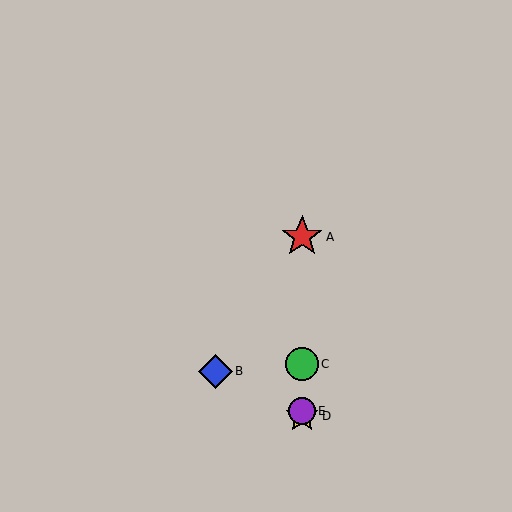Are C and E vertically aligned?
Yes, both are at x≈302.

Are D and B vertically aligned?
No, D is at x≈302 and B is at x≈215.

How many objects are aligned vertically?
4 objects (A, C, D, E) are aligned vertically.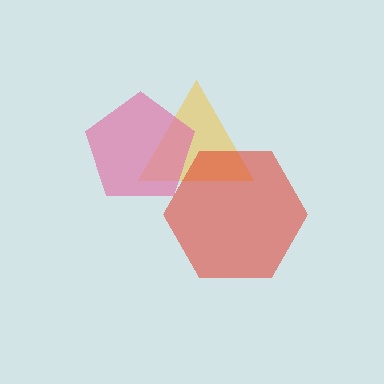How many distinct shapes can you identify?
There are 3 distinct shapes: a yellow triangle, a pink pentagon, a red hexagon.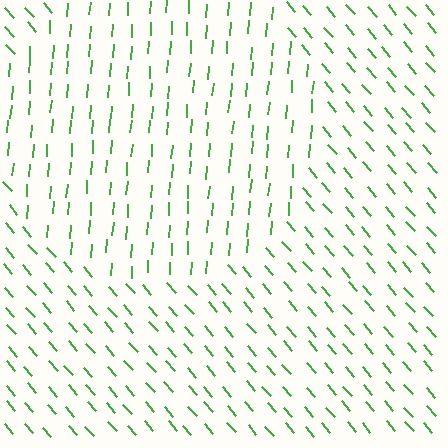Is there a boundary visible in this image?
Yes, there is a texture boundary formed by a change in line orientation.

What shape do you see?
I see a circle.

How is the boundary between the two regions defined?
The boundary is defined purely by a change in line orientation (approximately 45 degrees difference). All lines are the same color and thickness.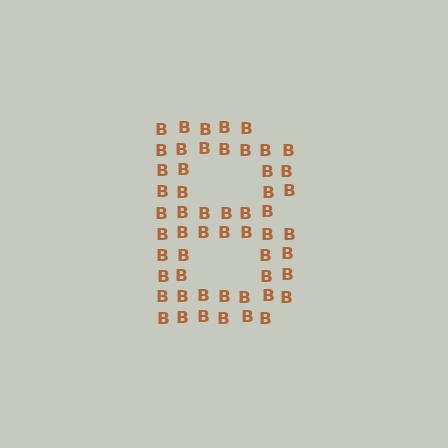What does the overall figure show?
The overall figure shows the letter B.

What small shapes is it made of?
It is made of small letter B's.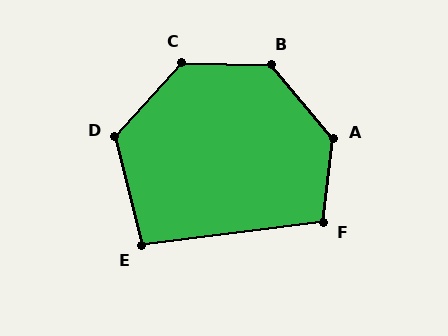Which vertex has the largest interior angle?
A, at approximately 133 degrees.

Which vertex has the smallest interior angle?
E, at approximately 96 degrees.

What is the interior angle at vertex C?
Approximately 131 degrees (obtuse).